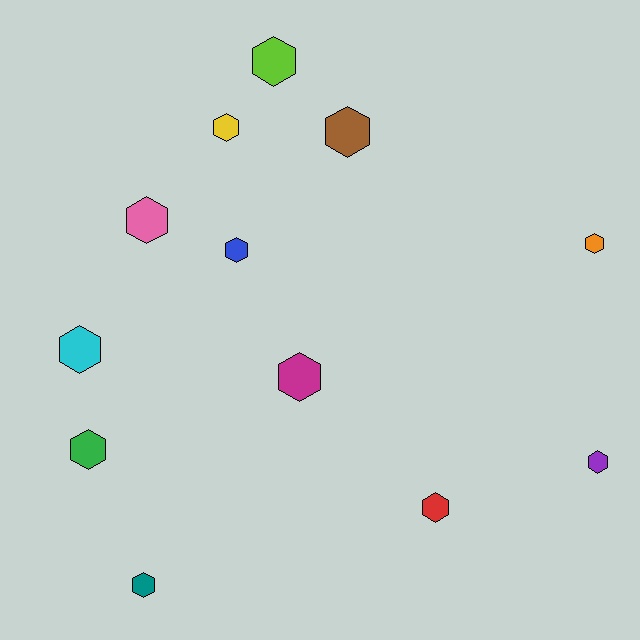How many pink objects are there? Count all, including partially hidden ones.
There is 1 pink object.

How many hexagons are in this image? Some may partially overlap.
There are 12 hexagons.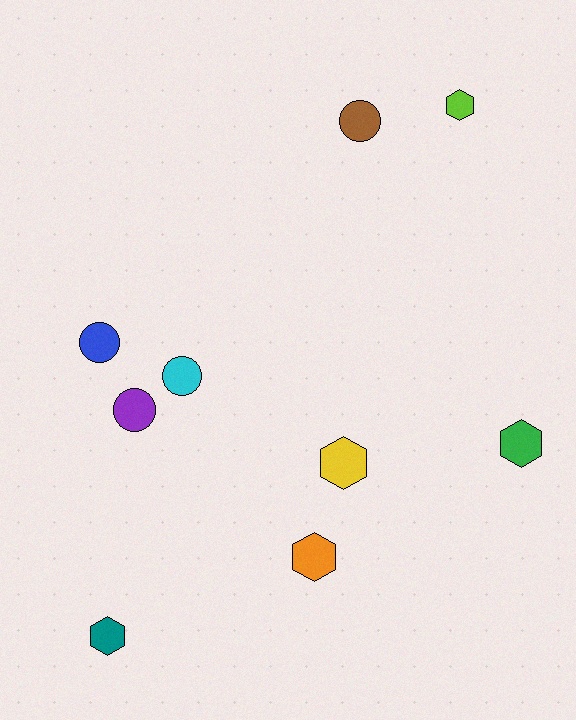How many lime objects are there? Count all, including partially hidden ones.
There is 1 lime object.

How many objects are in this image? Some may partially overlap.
There are 9 objects.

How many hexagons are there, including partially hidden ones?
There are 5 hexagons.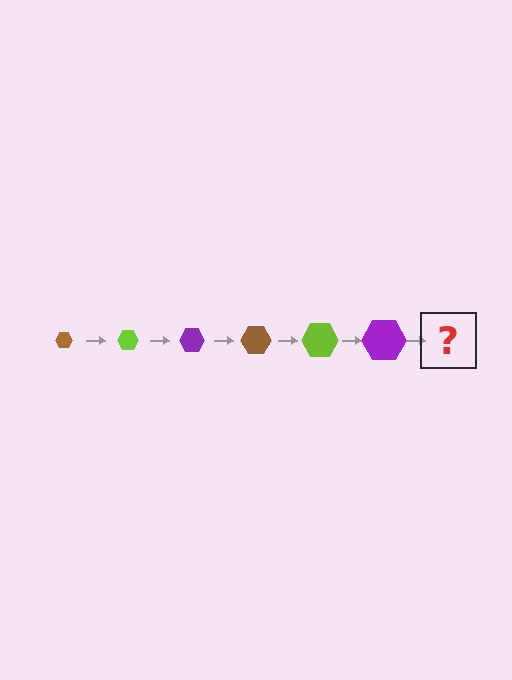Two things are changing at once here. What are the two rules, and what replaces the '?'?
The two rules are that the hexagon grows larger each step and the color cycles through brown, lime, and purple. The '?' should be a brown hexagon, larger than the previous one.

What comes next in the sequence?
The next element should be a brown hexagon, larger than the previous one.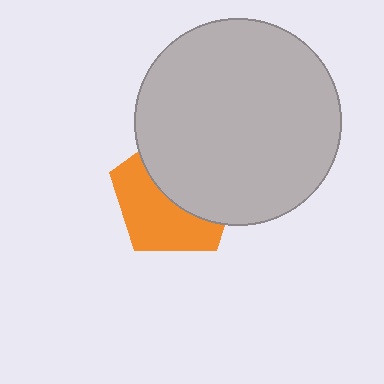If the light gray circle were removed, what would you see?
You would see the complete orange pentagon.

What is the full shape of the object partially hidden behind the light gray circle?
The partially hidden object is an orange pentagon.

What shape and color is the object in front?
The object in front is a light gray circle.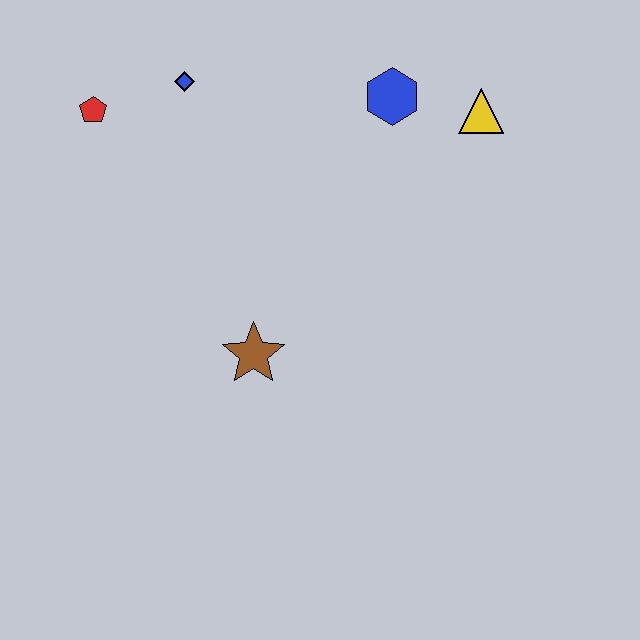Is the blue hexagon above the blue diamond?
No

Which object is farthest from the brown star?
The yellow triangle is farthest from the brown star.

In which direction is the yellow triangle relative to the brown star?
The yellow triangle is above the brown star.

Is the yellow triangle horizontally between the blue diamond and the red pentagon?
No